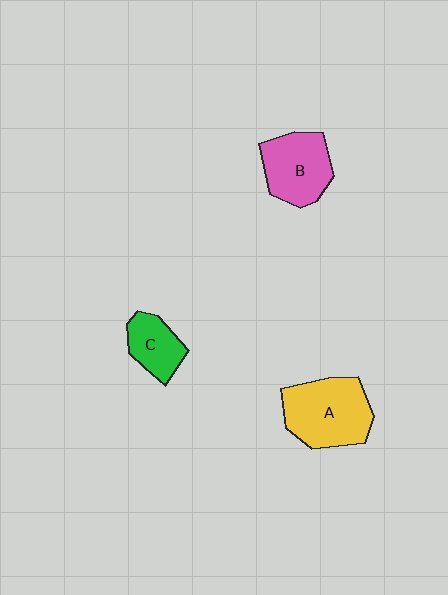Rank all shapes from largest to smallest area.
From largest to smallest: A (yellow), B (pink), C (green).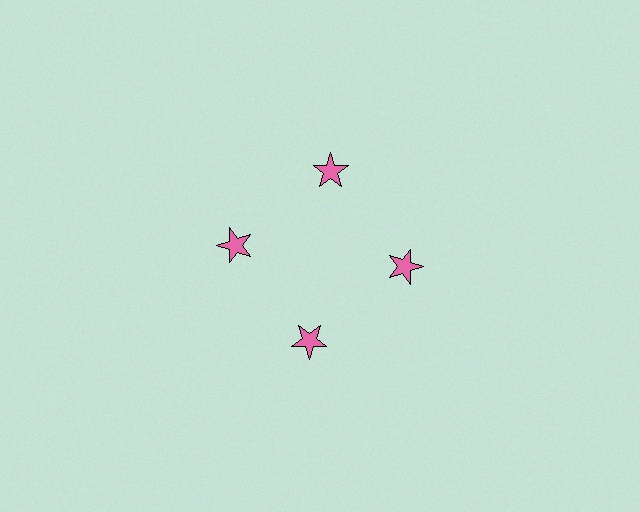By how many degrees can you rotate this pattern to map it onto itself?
The pattern maps onto itself every 90 degrees of rotation.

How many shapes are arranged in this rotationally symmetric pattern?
There are 4 shapes, arranged in 4 groups of 1.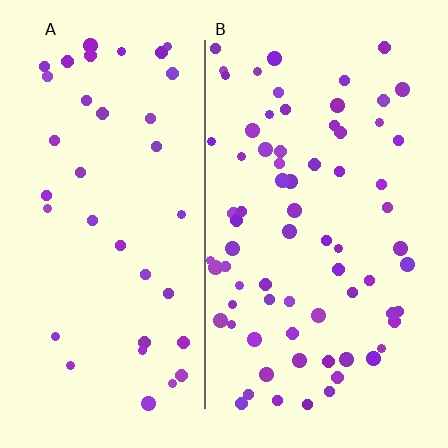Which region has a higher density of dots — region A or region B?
B (the right).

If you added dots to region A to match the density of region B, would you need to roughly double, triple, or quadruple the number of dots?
Approximately double.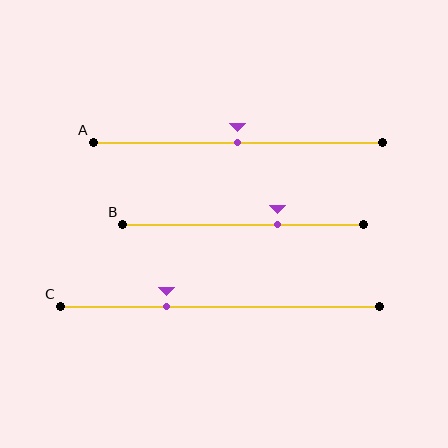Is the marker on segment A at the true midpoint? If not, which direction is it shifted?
Yes, the marker on segment A is at the true midpoint.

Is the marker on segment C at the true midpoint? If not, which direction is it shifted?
No, the marker on segment C is shifted to the left by about 17% of the segment length.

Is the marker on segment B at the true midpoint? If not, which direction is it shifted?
No, the marker on segment B is shifted to the right by about 14% of the segment length.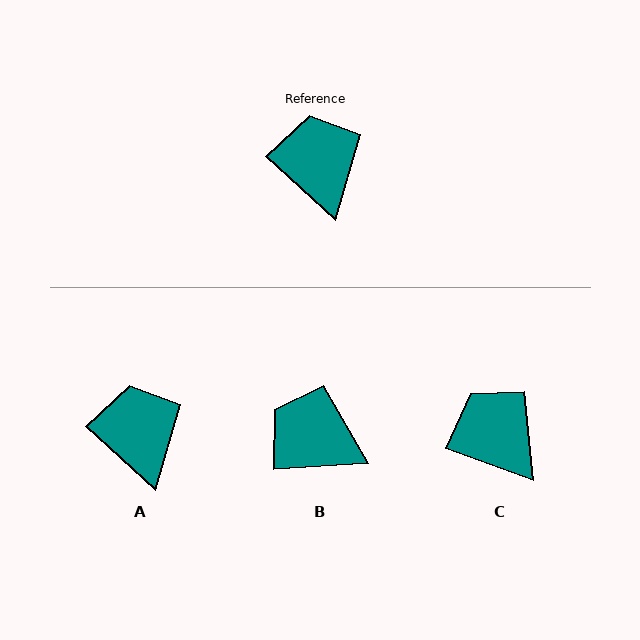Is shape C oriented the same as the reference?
No, it is off by about 22 degrees.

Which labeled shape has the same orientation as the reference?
A.